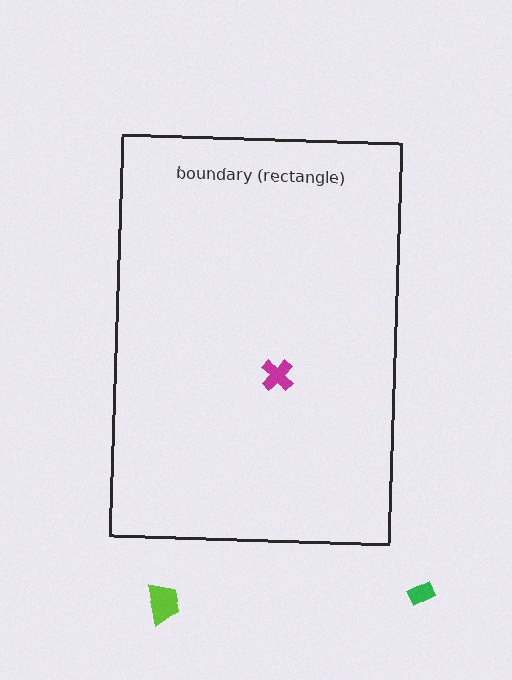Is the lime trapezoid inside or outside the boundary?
Outside.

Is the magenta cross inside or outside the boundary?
Inside.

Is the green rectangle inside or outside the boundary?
Outside.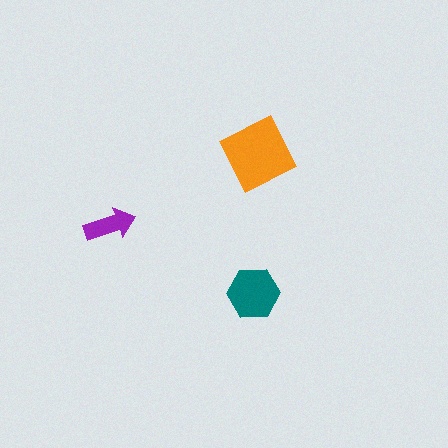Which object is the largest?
The orange diamond.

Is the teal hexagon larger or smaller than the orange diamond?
Smaller.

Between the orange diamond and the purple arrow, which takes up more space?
The orange diamond.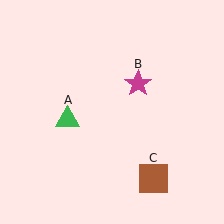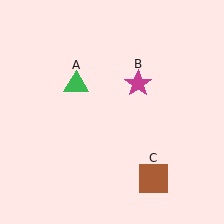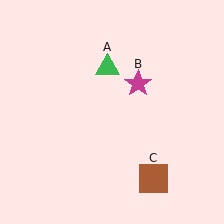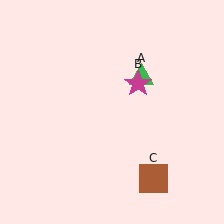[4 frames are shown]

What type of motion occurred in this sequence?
The green triangle (object A) rotated clockwise around the center of the scene.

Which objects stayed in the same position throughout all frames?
Magenta star (object B) and brown square (object C) remained stationary.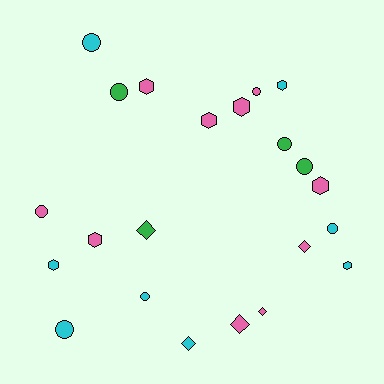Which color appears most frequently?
Pink, with 10 objects.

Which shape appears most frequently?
Circle, with 9 objects.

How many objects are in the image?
There are 22 objects.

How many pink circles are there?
There are 2 pink circles.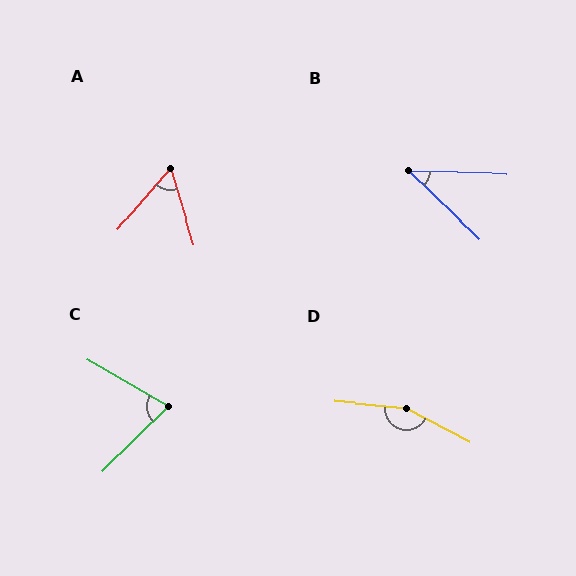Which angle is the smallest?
B, at approximately 42 degrees.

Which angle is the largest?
D, at approximately 158 degrees.